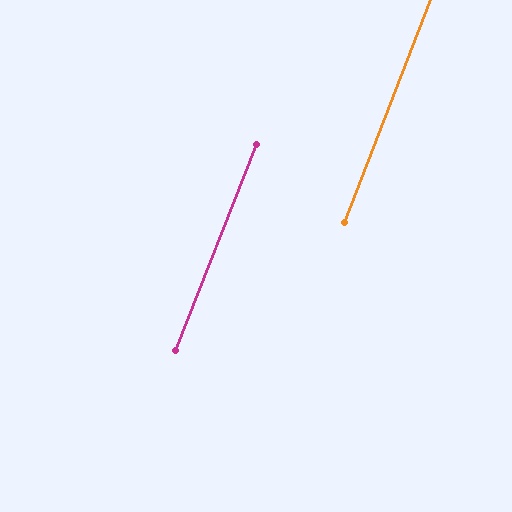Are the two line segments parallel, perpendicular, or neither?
Parallel — their directions differ by only 0.2°.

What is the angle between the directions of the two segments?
Approximately 0 degrees.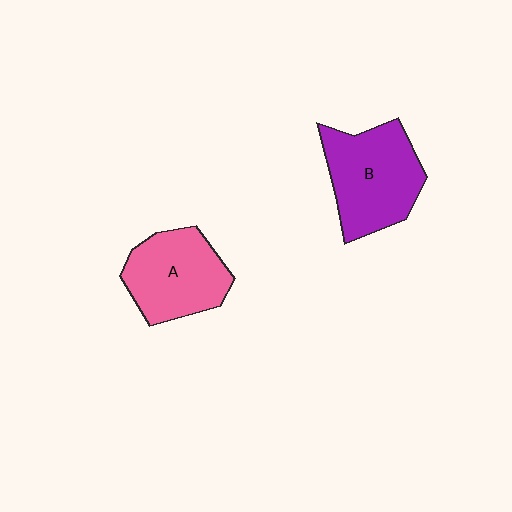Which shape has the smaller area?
Shape A (pink).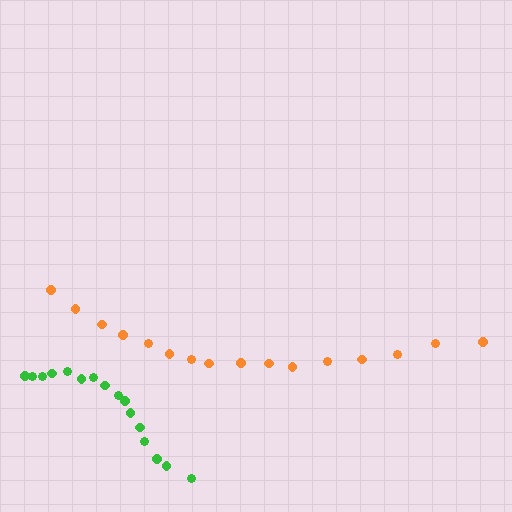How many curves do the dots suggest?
There are 2 distinct paths.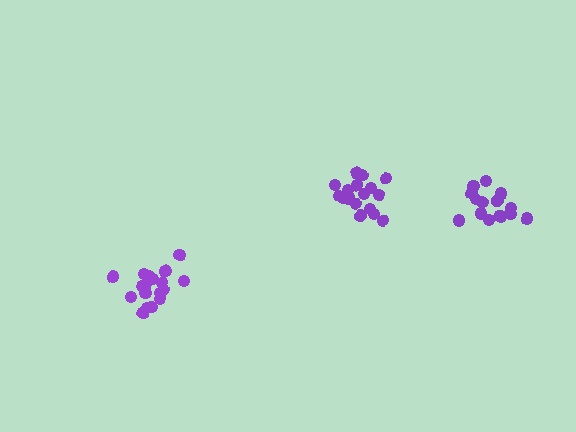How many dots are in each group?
Group 1: 15 dots, Group 2: 21 dots, Group 3: 18 dots (54 total).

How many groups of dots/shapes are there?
There are 3 groups.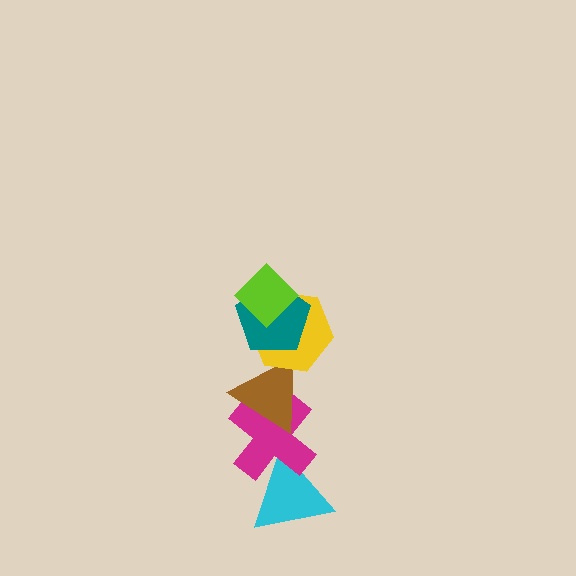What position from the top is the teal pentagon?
The teal pentagon is 2nd from the top.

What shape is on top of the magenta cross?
The brown triangle is on top of the magenta cross.